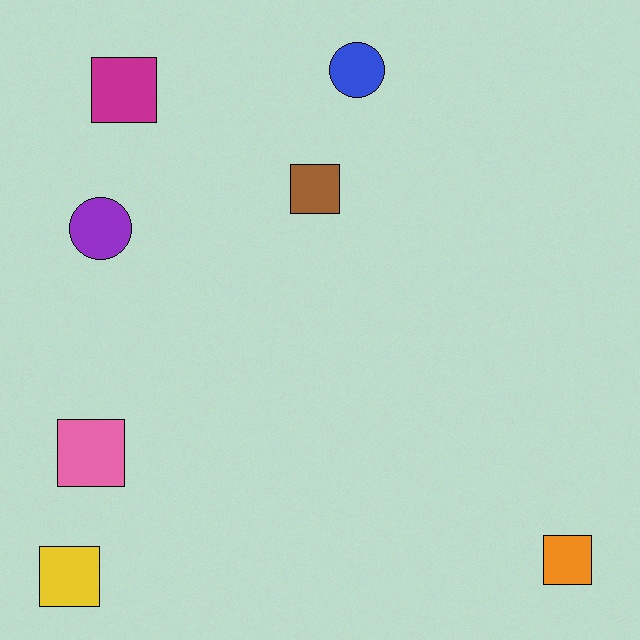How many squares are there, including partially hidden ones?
There are 5 squares.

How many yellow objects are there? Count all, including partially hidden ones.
There is 1 yellow object.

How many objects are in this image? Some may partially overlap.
There are 7 objects.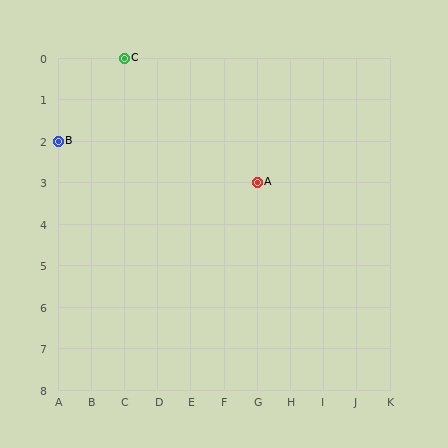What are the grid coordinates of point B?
Point B is at grid coordinates (A, 2).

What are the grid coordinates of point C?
Point C is at grid coordinates (C, 0).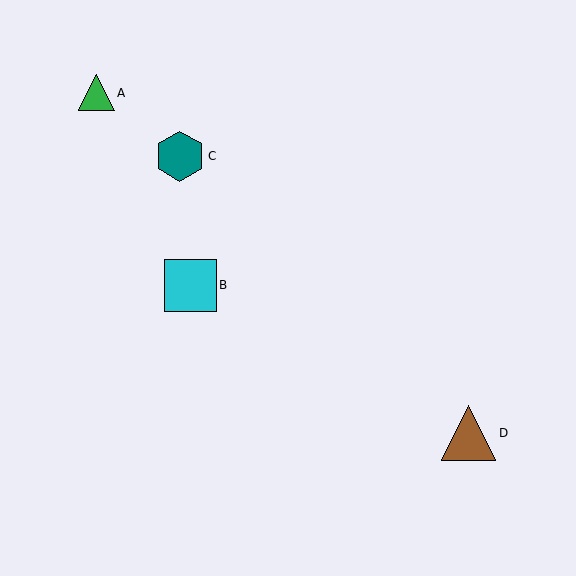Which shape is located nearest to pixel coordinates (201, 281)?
The cyan square (labeled B) at (190, 285) is nearest to that location.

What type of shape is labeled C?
Shape C is a teal hexagon.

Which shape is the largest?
The brown triangle (labeled D) is the largest.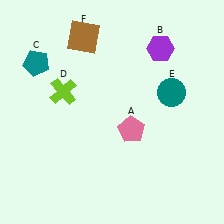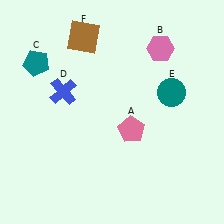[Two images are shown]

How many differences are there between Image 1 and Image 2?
There are 2 differences between the two images.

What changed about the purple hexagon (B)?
In Image 1, B is purple. In Image 2, it changed to pink.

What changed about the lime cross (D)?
In Image 1, D is lime. In Image 2, it changed to blue.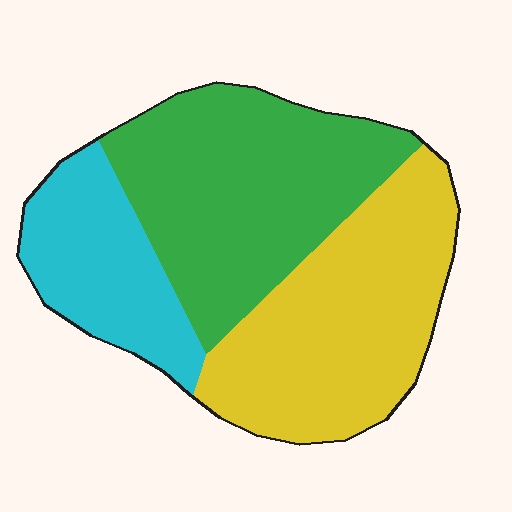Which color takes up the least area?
Cyan, at roughly 20%.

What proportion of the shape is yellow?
Yellow covers 39% of the shape.